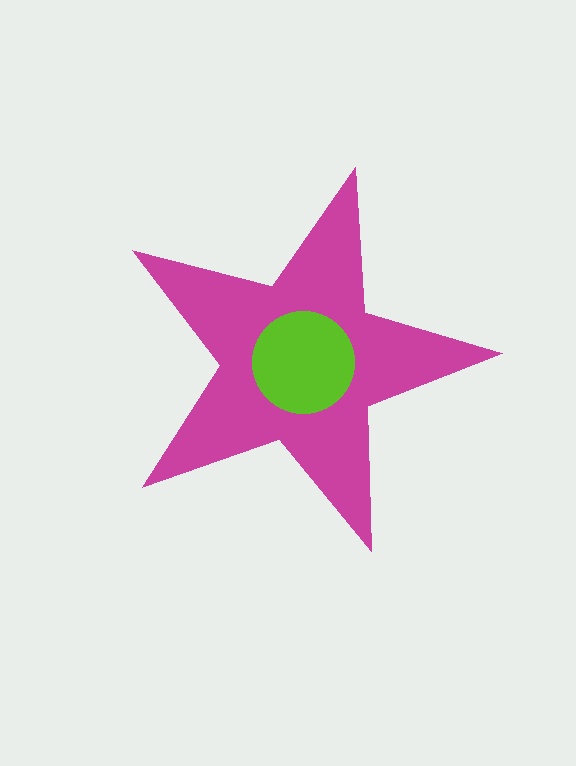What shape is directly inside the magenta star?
The lime circle.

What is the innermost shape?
The lime circle.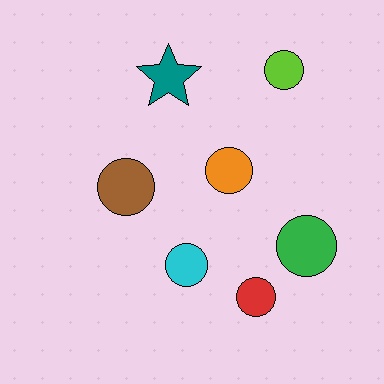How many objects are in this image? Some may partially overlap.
There are 7 objects.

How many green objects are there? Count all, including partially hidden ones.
There is 1 green object.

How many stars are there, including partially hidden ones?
There is 1 star.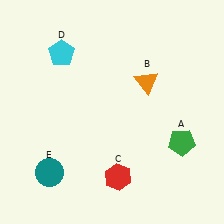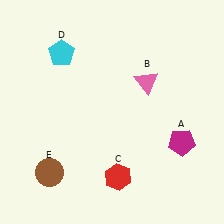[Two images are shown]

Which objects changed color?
A changed from green to magenta. B changed from orange to pink. E changed from teal to brown.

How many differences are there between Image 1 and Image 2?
There are 3 differences between the two images.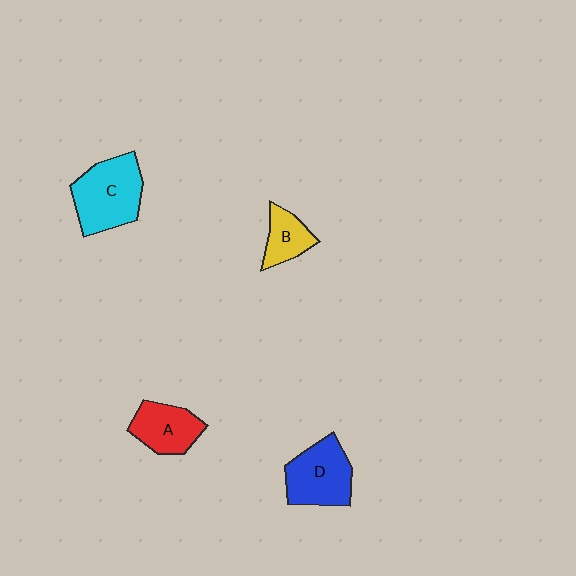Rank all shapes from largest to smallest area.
From largest to smallest: C (cyan), D (blue), A (red), B (yellow).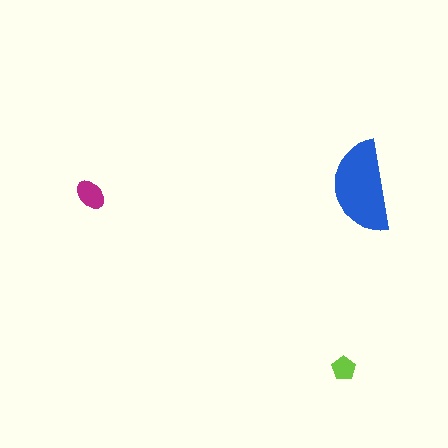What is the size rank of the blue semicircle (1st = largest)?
1st.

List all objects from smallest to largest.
The lime pentagon, the magenta ellipse, the blue semicircle.